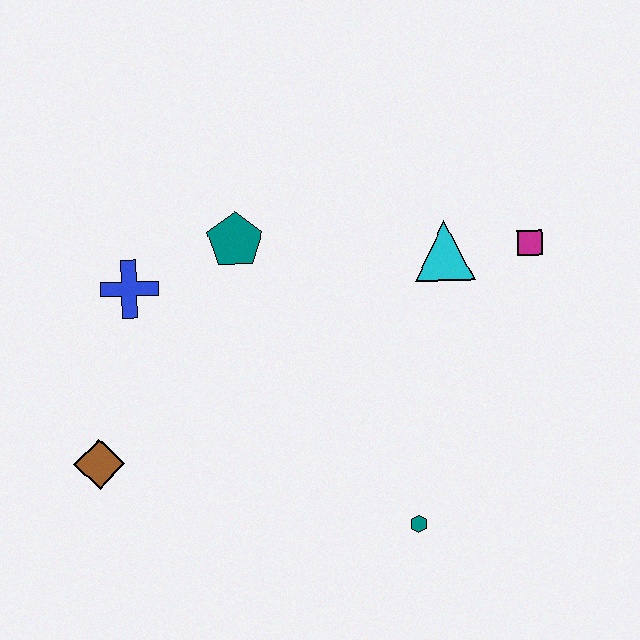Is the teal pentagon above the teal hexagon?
Yes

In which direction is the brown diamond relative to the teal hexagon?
The brown diamond is to the left of the teal hexagon.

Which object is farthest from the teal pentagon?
The teal hexagon is farthest from the teal pentagon.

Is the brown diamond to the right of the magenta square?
No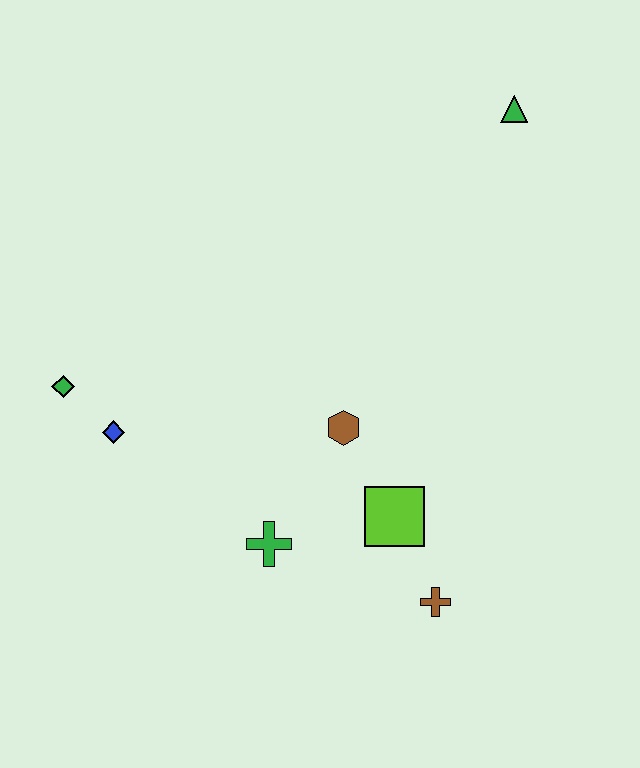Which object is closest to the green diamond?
The blue diamond is closest to the green diamond.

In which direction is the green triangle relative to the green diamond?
The green triangle is to the right of the green diamond.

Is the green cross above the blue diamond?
No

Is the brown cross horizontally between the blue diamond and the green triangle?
Yes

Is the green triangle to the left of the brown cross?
No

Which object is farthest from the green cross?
The green triangle is farthest from the green cross.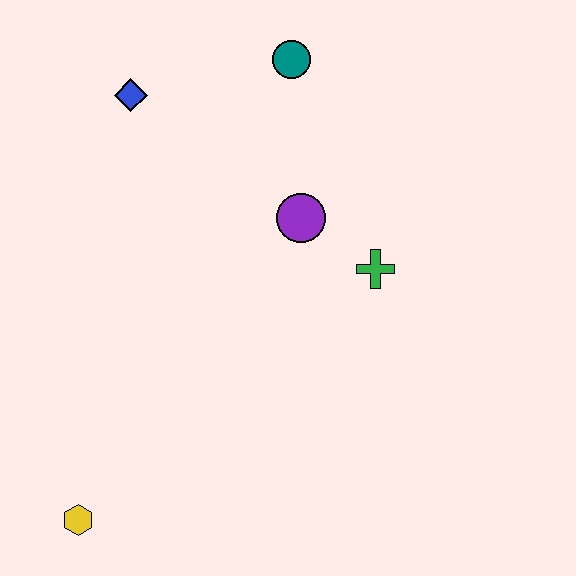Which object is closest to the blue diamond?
The teal circle is closest to the blue diamond.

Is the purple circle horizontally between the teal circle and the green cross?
Yes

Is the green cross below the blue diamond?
Yes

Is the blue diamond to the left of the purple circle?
Yes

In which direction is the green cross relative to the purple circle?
The green cross is to the right of the purple circle.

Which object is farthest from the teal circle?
The yellow hexagon is farthest from the teal circle.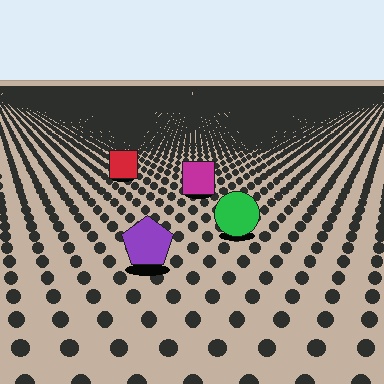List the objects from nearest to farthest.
From nearest to farthest: the purple pentagon, the green circle, the magenta square, the red square.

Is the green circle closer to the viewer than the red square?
Yes. The green circle is closer — you can tell from the texture gradient: the ground texture is coarser near it.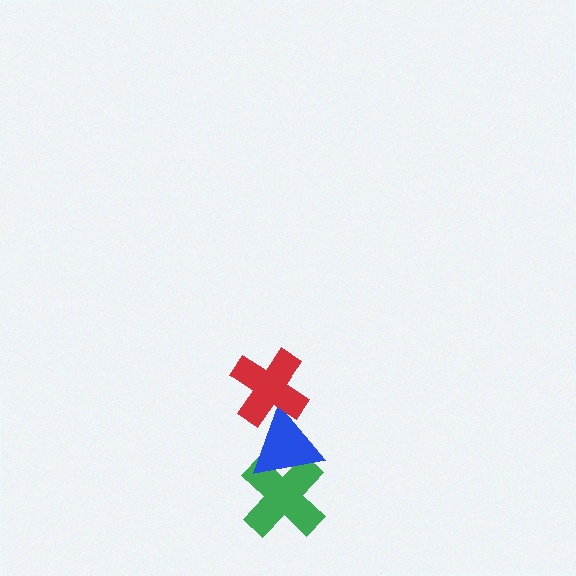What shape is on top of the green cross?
The blue triangle is on top of the green cross.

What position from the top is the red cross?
The red cross is 1st from the top.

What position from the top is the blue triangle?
The blue triangle is 2nd from the top.